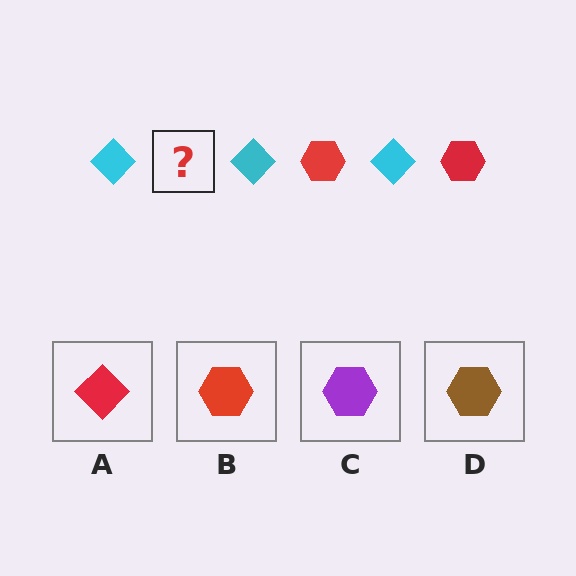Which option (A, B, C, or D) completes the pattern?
B.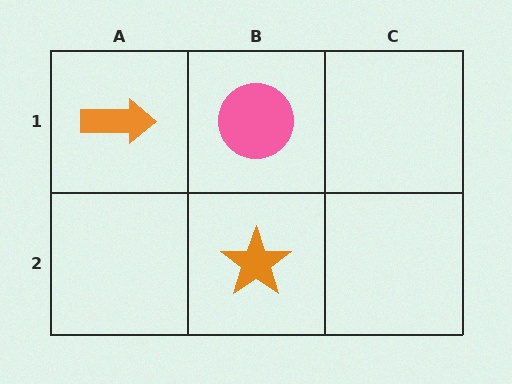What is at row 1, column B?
A pink circle.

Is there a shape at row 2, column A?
No, that cell is empty.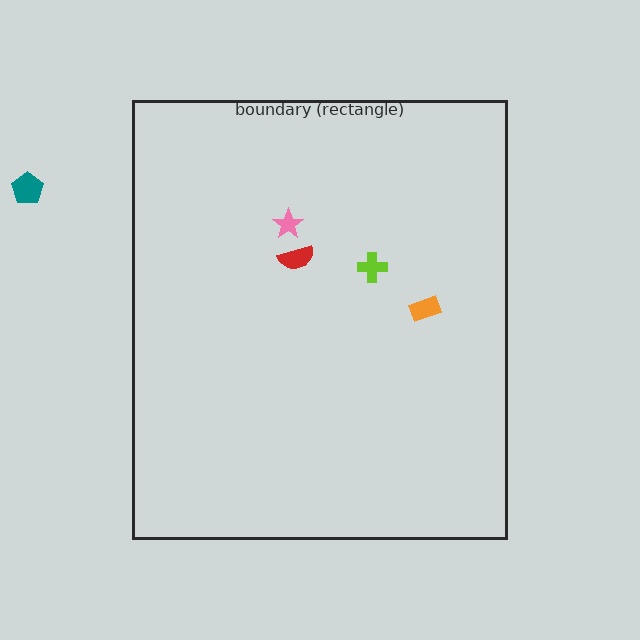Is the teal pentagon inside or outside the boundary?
Outside.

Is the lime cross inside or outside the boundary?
Inside.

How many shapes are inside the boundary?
4 inside, 1 outside.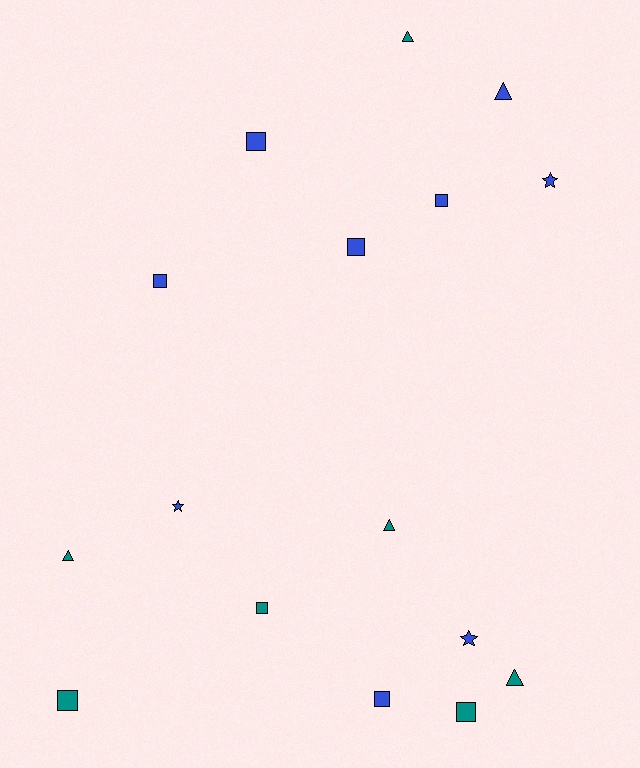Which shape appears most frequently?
Square, with 8 objects.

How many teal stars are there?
There are no teal stars.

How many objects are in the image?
There are 16 objects.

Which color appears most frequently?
Blue, with 9 objects.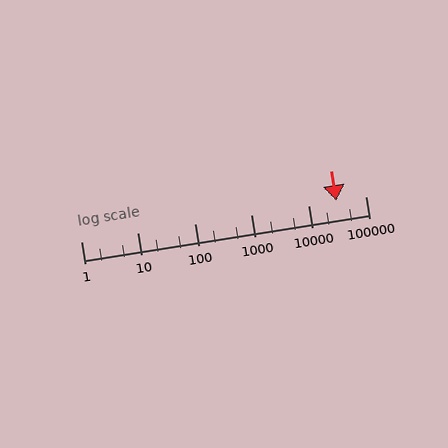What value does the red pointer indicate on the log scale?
The pointer indicates approximately 31000.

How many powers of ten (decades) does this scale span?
The scale spans 5 decades, from 1 to 100000.